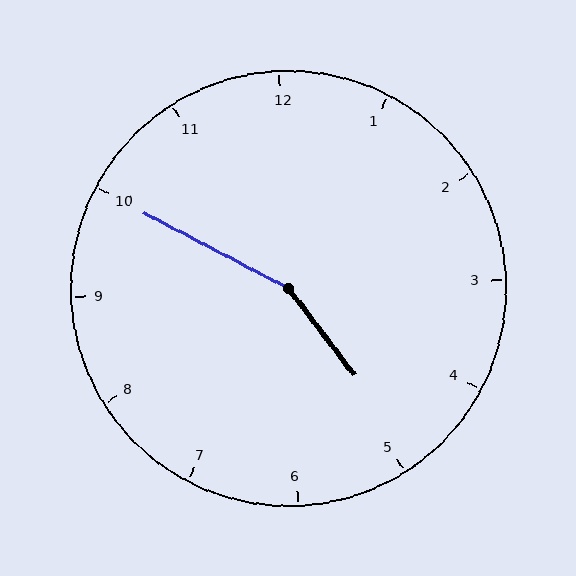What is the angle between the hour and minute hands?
Approximately 155 degrees.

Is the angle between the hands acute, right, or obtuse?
It is obtuse.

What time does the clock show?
4:50.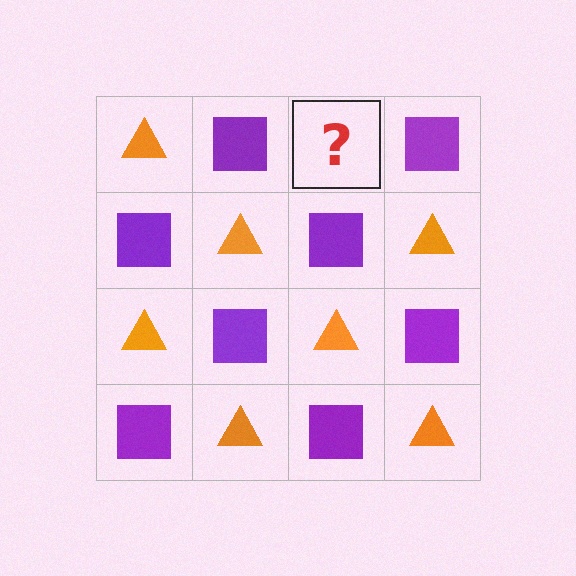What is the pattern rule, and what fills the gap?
The rule is that it alternates orange triangle and purple square in a checkerboard pattern. The gap should be filled with an orange triangle.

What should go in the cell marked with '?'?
The missing cell should contain an orange triangle.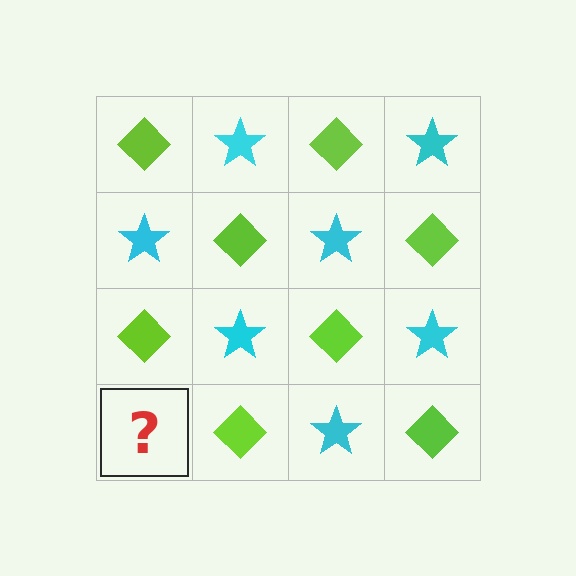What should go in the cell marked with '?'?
The missing cell should contain a cyan star.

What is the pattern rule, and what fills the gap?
The rule is that it alternates lime diamond and cyan star in a checkerboard pattern. The gap should be filled with a cyan star.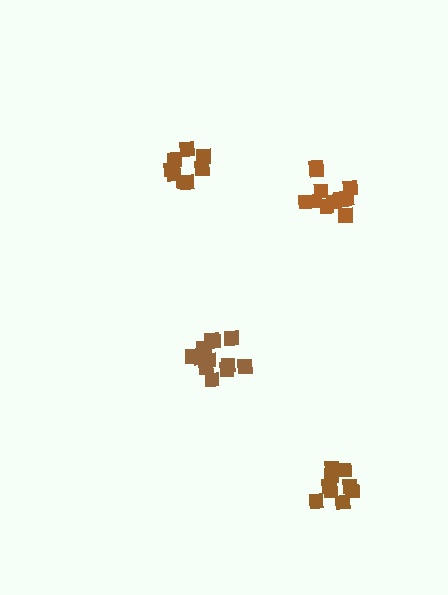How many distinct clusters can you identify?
There are 4 distinct clusters.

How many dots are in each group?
Group 1: 8 dots, Group 2: 13 dots, Group 3: 11 dots, Group 4: 9 dots (41 total).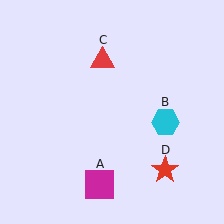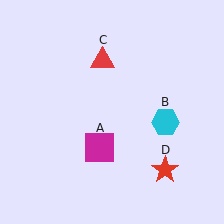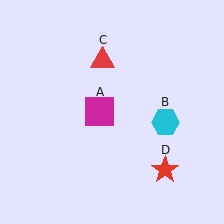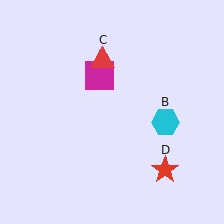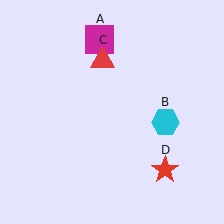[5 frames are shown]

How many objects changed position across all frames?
1 object changed position: magenta square (object A).